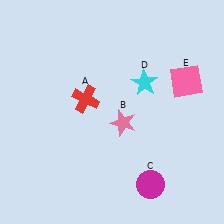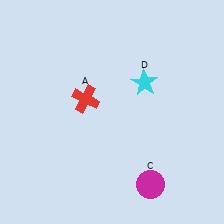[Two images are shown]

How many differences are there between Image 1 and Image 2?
There are 2 differences between the two images.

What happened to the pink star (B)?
The pink star (B) was removed in Image 2. It was in the bottom-right area of Image 1.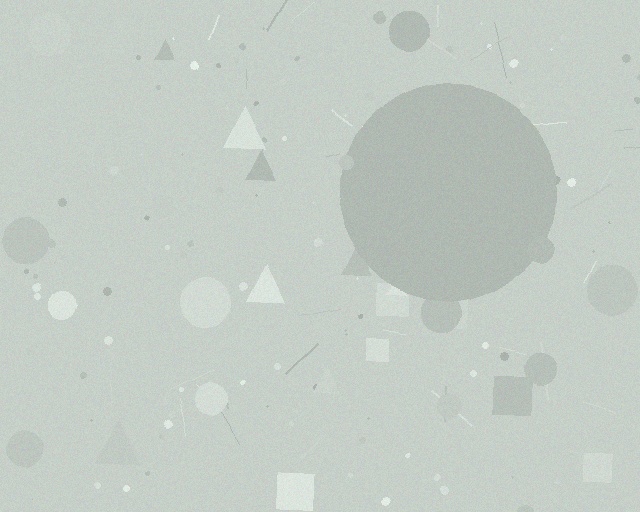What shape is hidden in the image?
A circle is hidden in the image.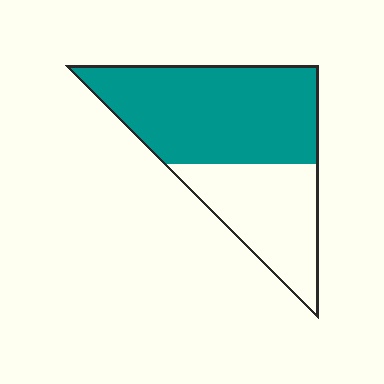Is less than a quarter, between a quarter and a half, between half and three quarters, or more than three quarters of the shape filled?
Between half and three quarters.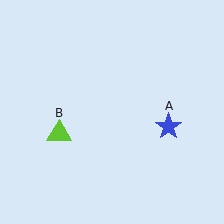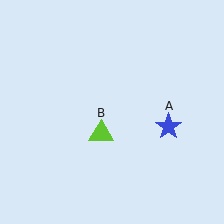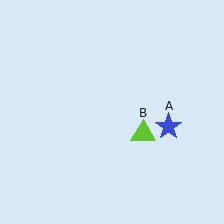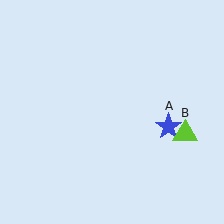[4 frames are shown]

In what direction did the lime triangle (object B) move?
The lime triangle (object B) moved right.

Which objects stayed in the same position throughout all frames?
Blue star (object A) remained stationary.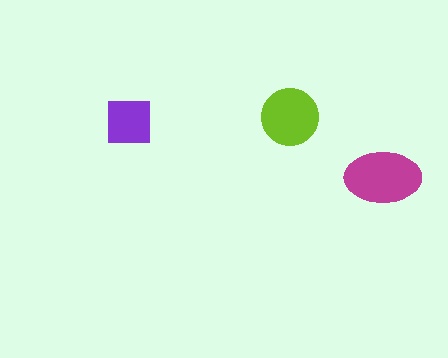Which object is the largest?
The magenta ellipse.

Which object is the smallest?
The purple square.